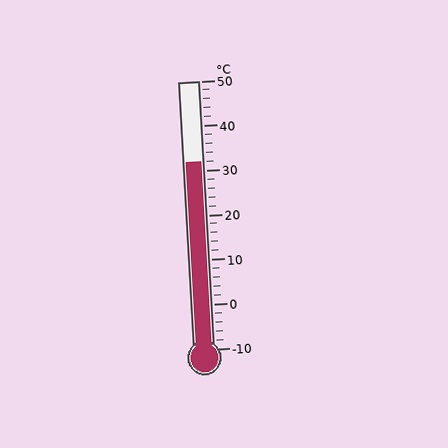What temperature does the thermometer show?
The thermometer shows approximately 32°C.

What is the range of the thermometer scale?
The thermometer scale ranges from -10°C to 50°C.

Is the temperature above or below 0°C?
The temperature is above 0°C.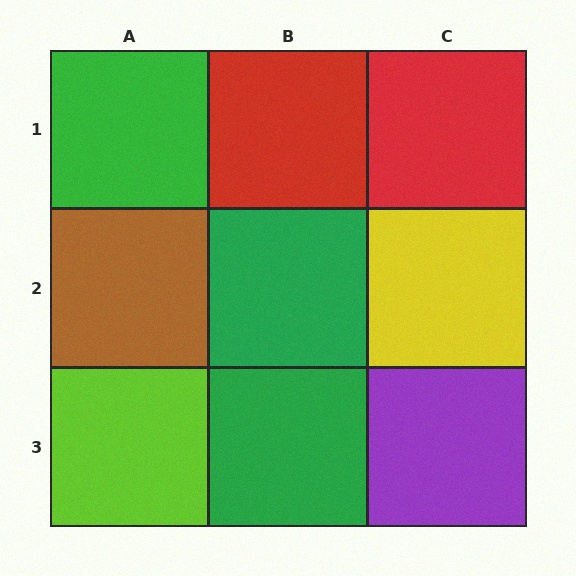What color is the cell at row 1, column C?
Red.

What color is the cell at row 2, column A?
Brown.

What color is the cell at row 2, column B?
Green.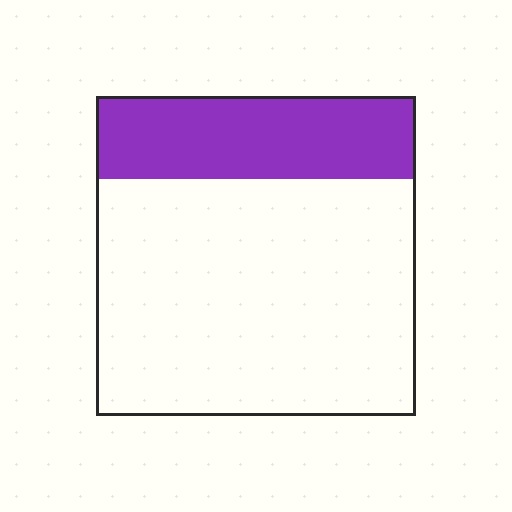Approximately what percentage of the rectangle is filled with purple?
Approximately 25%.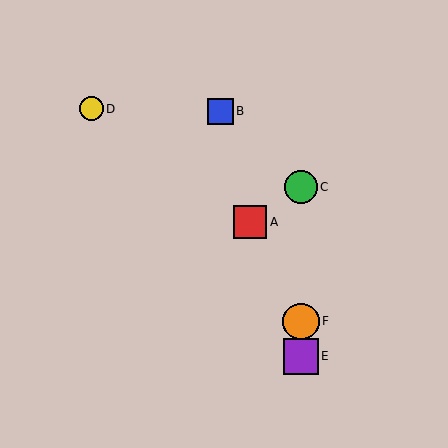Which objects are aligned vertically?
Objects C, E, F are aligned vertically.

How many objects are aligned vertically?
3 objects (C, E, F) are aligned vertically.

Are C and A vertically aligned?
No, C is at x≈301 and A is at x≈250.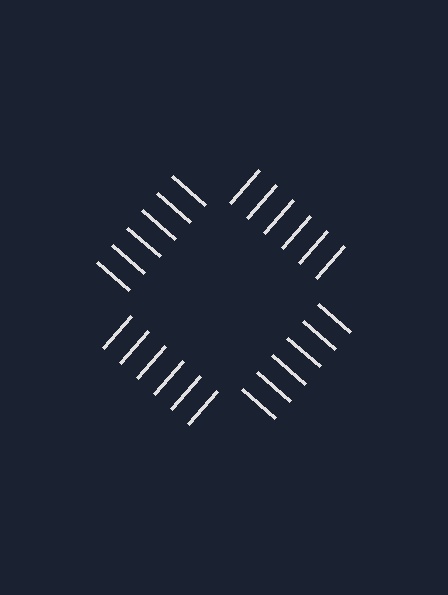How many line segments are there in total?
24 — 6 along each of the 4 edges.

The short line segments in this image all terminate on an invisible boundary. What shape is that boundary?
An illusory square — the line segments terminate on its edges but no continuous stroke is drawn.